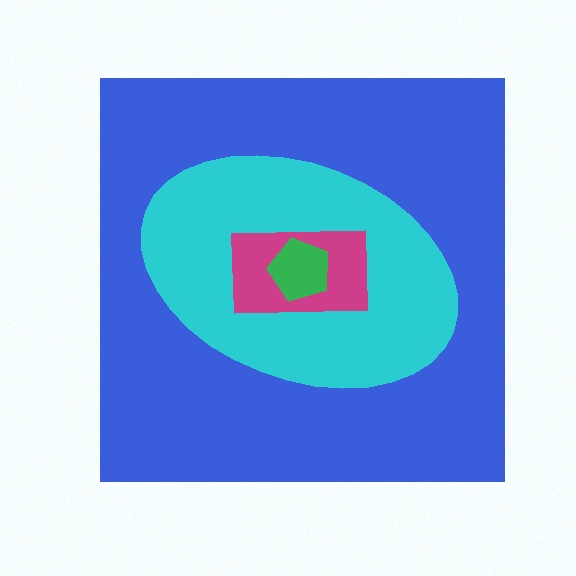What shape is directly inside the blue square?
The cyan ellipse.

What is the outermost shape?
The blue square.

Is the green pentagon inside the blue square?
Yes.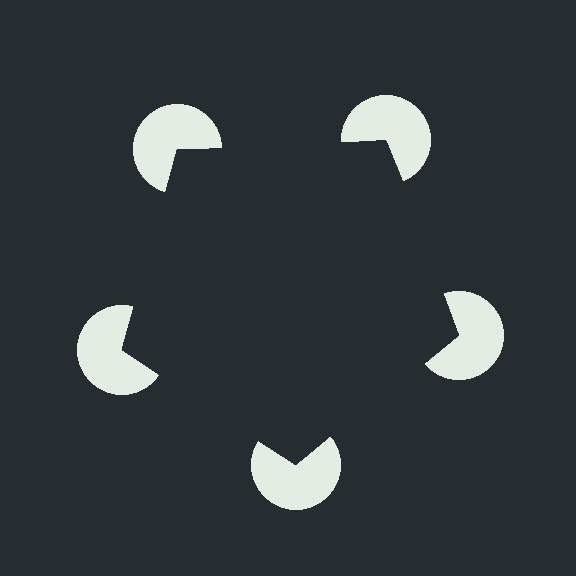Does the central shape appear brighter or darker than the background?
It typically appears slightly darker than the background, even though no actual brightness change is drawn.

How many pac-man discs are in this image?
There are 5 — one at each vertex of the illusory pentagon.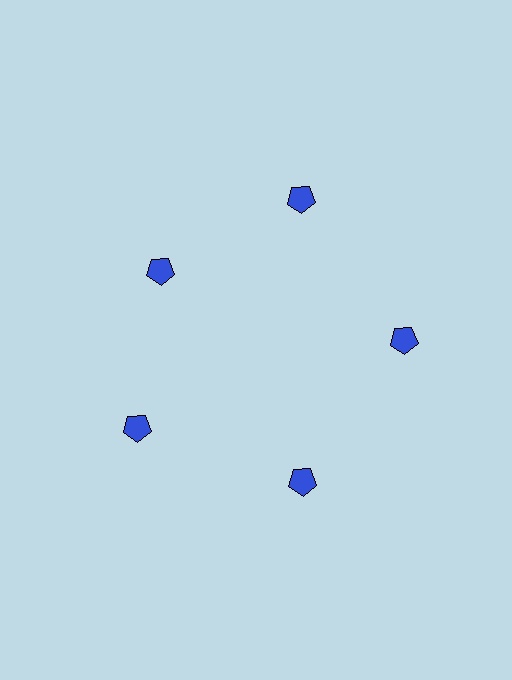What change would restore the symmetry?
The symmetry would be restored by moving it outward, back onto the ring so that all 5 pentagons sit at equal angles and equal distance from the center.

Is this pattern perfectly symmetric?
No. The 5 blue pentagons are arranged in a ring, but one element near the 10 o'clock position is pulled inward toward the center, breaking the 5-fold rotational symmetry.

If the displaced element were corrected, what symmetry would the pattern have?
It would have 5-fold rotational symmetry — the pattern would map onto itself every 72 degrees.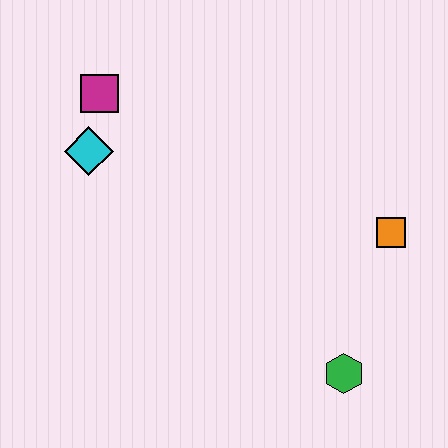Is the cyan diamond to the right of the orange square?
No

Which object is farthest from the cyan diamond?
The green hexagon is farthest from the cyan diamond.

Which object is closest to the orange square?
The green hexagon is closest to the orange square.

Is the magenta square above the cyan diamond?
Yes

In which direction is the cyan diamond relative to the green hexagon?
The cyan diamond is to the left of the green hexagon.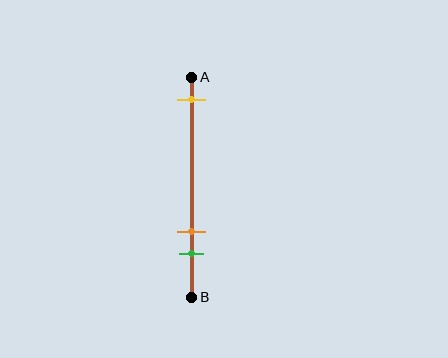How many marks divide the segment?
There are 3 marks dividing the segment.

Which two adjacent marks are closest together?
The orange and green marks are the closest adjacent pair.